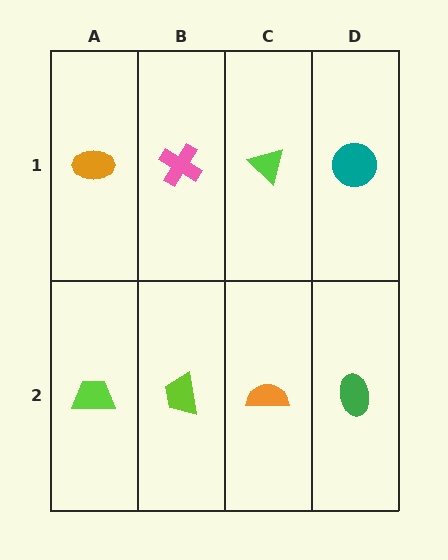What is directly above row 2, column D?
A teal circle.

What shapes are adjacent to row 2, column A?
An orange ellipse (row 1, column A), a lime trapezoid (row 2, column B).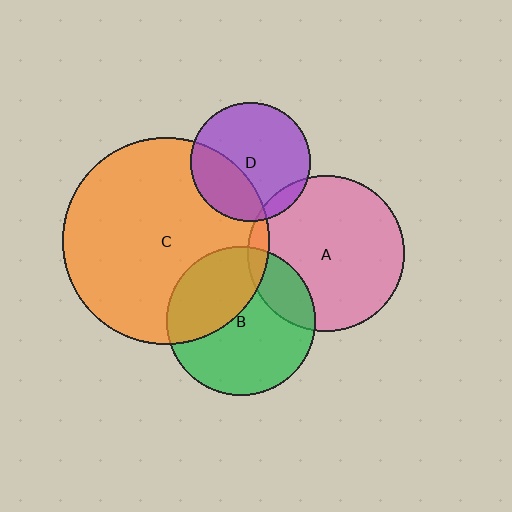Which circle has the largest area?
Circle C (orange).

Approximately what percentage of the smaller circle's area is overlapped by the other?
Approximately 30%.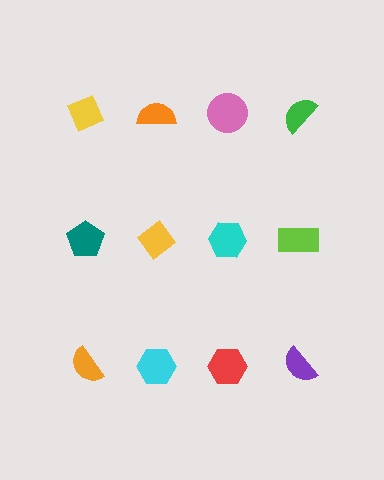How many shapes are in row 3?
4 shapes.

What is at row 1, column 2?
An orange semicircle.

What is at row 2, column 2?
A yellow diamond.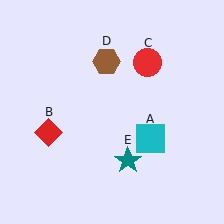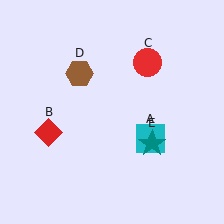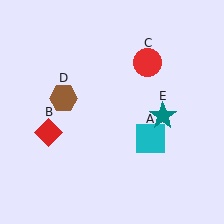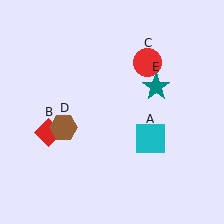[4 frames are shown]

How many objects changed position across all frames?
2 objects changed position: brown hexagon (object D), teal star (object E).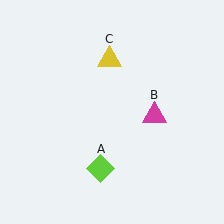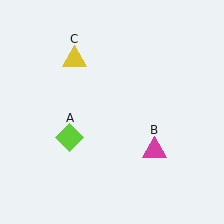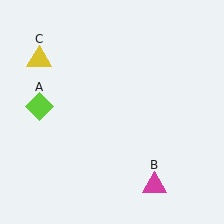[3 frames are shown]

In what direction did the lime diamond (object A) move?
The lime diamond (object A) moved up and to the left.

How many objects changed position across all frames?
3 objects changed position: lime diamond (object A), magenta triangle (object B), yellow triangle (object C).